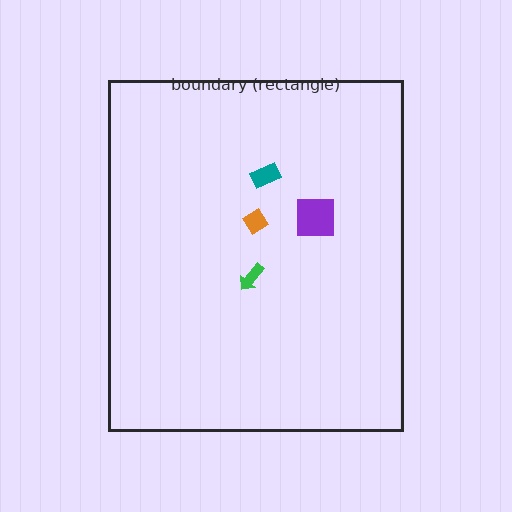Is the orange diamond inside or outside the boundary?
Inside.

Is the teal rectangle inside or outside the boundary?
Inside.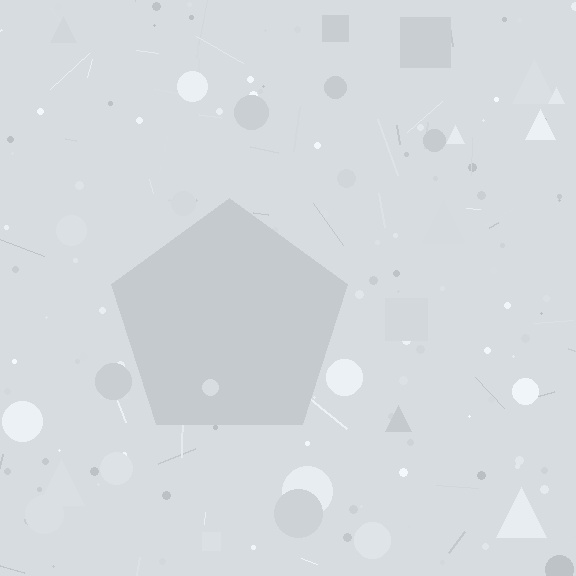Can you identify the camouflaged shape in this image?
The camouflaged shape is a pentagon.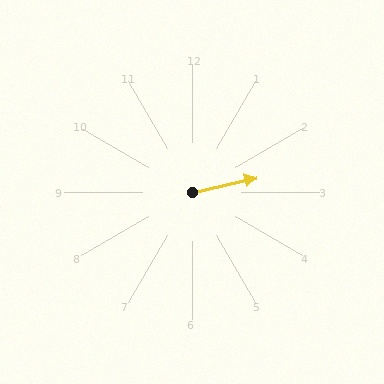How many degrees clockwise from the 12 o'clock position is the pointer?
Approximately 78 degrees.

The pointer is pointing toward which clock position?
Roughly 3 o'clock.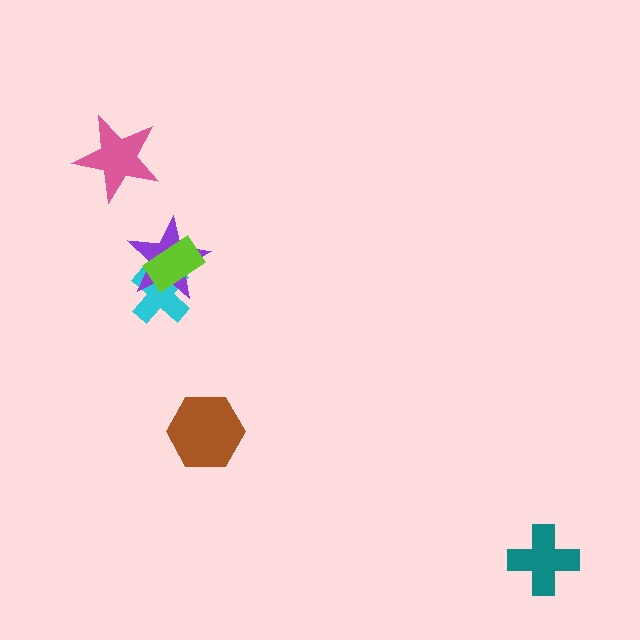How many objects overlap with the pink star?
0 objects overlap with the pink star.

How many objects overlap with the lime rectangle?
2 objects overlap with the lime rectangle.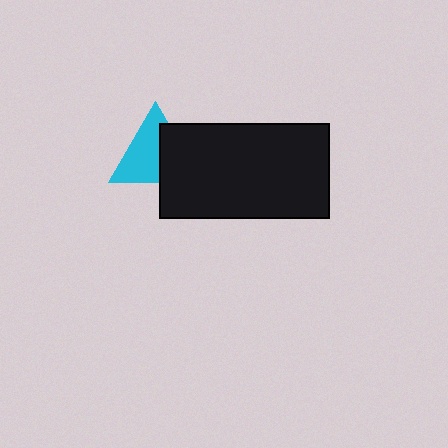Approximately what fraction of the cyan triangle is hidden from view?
Roughly 40% of the cyan triangle is hidden behind the black rectangle.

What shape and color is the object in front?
The object in front is a black rectangle.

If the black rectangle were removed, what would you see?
You would see the complete cyan triangle.